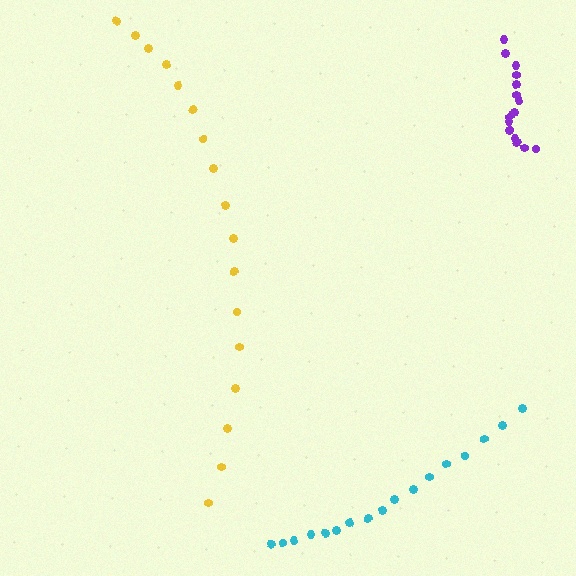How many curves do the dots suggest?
There are 3 distinct paths.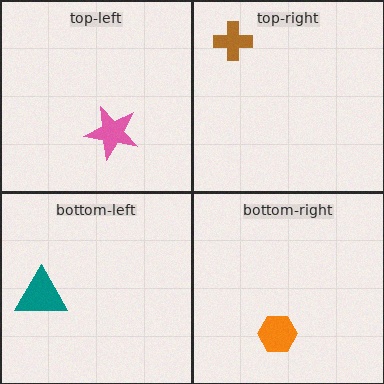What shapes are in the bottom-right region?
The orange hexagon.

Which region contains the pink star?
The top-left region.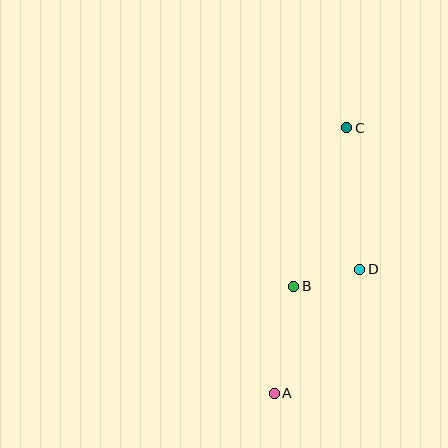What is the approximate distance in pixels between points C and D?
The distance between C and D is approximately 142 pixels.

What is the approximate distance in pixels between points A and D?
The distance between A and D is approximately 151 pixels.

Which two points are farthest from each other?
Points A and C are farthest from each other.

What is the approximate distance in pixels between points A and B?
The distance between A and B is approximately 109 pixels.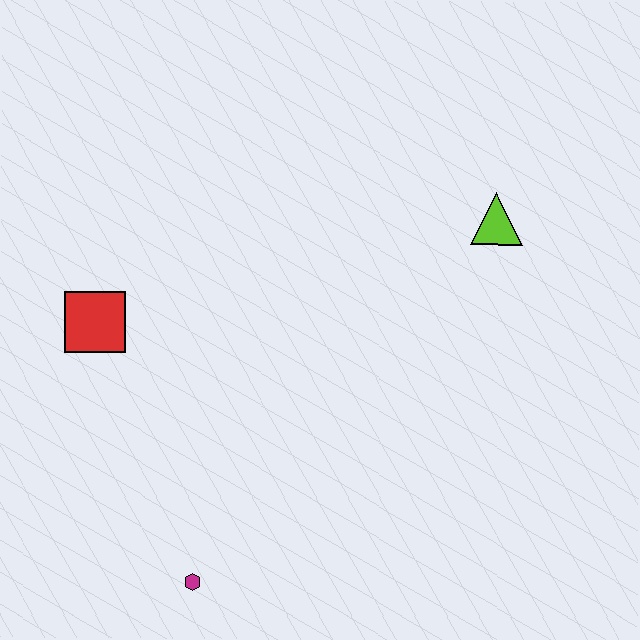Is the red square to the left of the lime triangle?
Yes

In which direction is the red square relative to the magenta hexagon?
The red square is above the magenta hexagon.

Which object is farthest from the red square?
The lime triangle is farthest from the red square.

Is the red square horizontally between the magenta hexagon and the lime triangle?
No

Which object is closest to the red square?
The magenta hexagon is closest to the red square.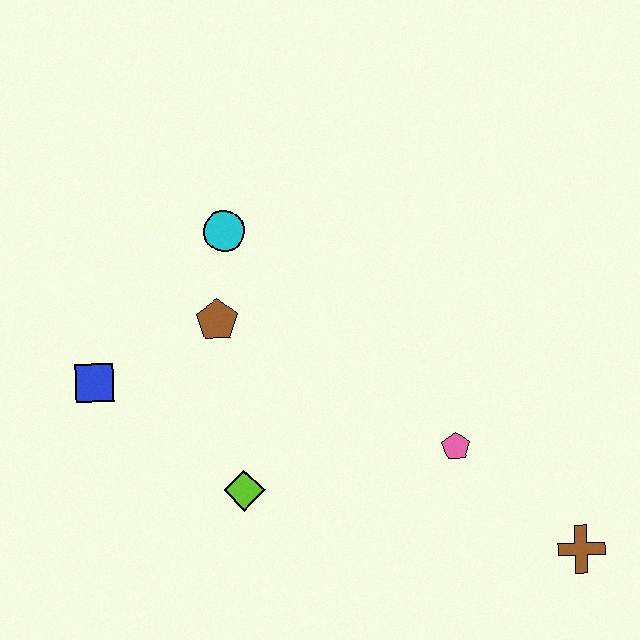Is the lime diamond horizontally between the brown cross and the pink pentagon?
No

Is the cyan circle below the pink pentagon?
No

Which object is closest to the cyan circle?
The brown pentagon is closest to the cyan circle.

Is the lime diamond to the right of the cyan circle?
Yes